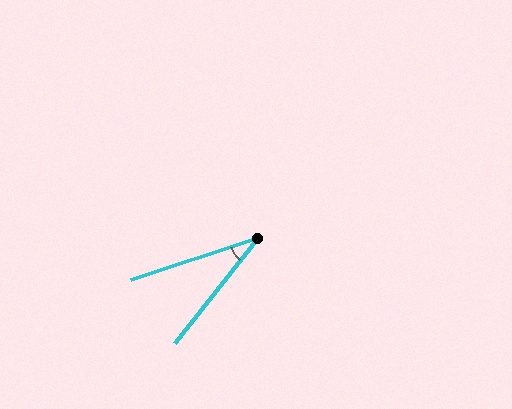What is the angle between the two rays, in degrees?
Approximately 34 degrees.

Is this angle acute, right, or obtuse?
It is acute.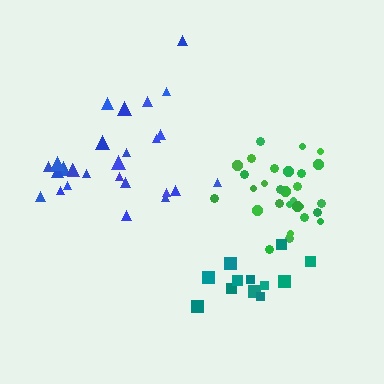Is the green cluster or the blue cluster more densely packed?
Green.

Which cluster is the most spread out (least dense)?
Blue.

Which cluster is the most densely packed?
Green.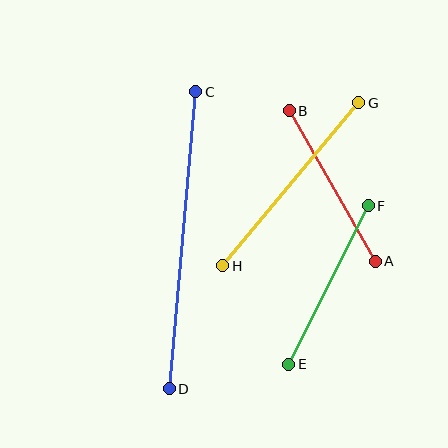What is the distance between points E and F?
The distance is approximately 178 pixels.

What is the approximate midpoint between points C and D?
The midpoint is at approximately (182, 240) pixels.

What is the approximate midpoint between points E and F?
The midpoint is at approximately (328, 285) pixels.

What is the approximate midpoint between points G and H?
The midpoint is at approximately (291, 184) pixels.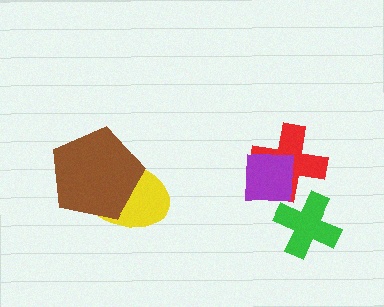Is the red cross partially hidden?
Yes, it is partially covered by another shape.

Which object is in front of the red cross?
The purple square is in front of the red cross.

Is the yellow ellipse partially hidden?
Yes, it is partially covered by another shape.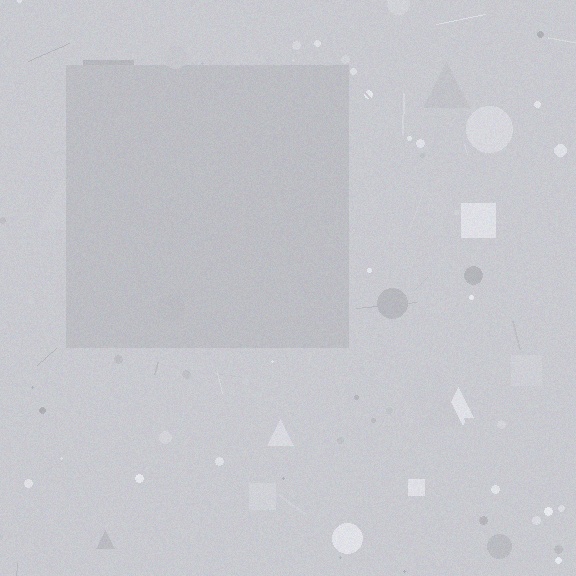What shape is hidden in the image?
A square is hidden in the image.